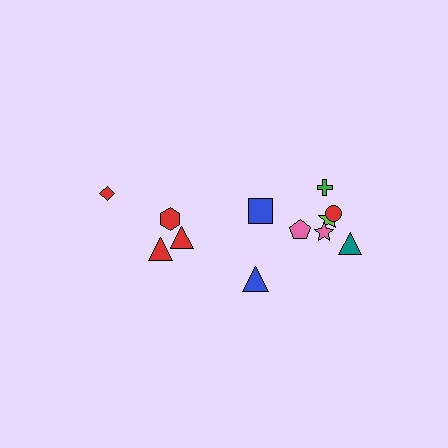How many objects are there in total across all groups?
There are 12 objects.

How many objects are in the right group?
There are 8 objects.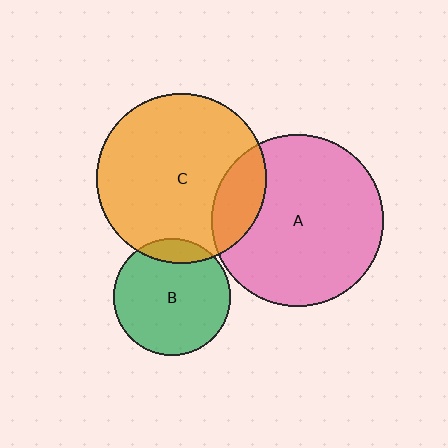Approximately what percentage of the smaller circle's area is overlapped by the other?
Approximately 10%.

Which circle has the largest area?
Circle A (pink).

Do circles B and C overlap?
Yes.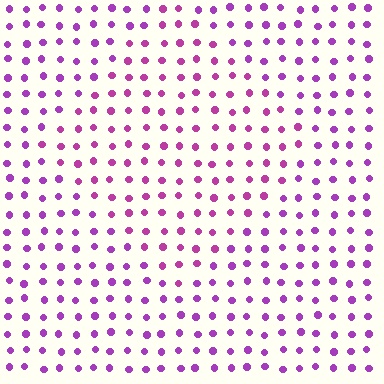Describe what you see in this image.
The image is filled with small purple elements in a uniform arrangement. A diamond-shaped region is visible where the elements are tinted to a slightly different hue, forming a subtle color boundary.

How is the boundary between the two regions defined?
The boundary is defined purely by a slight shift in hue (about 22 degrees). Spacing, size, and orientation are identical on both sides.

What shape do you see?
I see a diamond.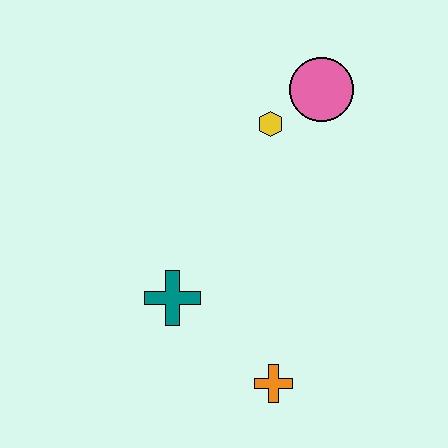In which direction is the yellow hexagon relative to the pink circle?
The yellow hexagon is to the left of the pink circle.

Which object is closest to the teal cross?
The orange cross is closest to the teal cross.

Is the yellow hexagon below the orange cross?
No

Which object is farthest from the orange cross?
The pink circle is farthest from the orange cross.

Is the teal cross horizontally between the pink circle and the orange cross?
No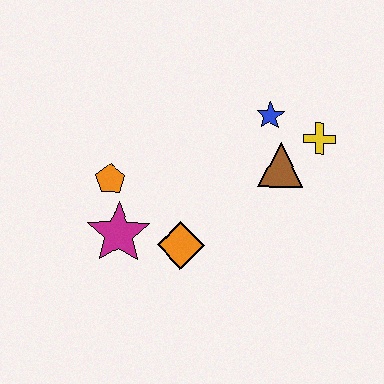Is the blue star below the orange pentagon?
No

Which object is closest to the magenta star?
The orange pentagon is closest to the magenta star.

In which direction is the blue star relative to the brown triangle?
The blue star is above the brown triangle.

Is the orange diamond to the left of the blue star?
Yes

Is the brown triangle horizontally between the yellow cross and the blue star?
Yes